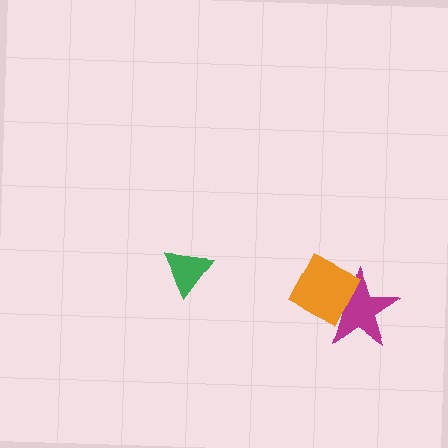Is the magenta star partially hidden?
Yes, it is partially covered by another shape.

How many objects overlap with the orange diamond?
1 object overlaps with the orange diamond.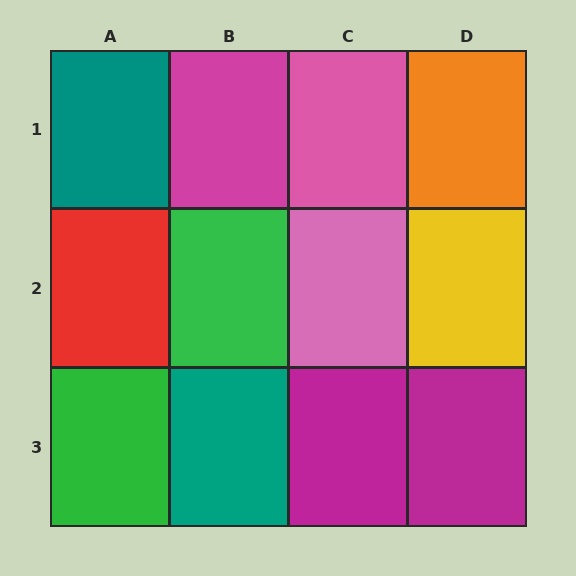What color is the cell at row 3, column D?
Magenta.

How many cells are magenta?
3 cells are magenta.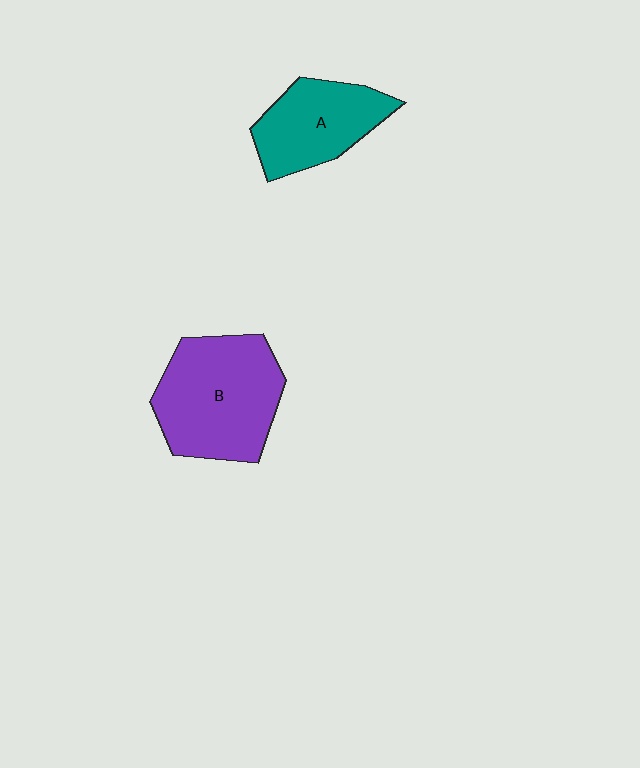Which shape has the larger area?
Shape B (purple).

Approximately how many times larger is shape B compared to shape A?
Approximately 1.4 times.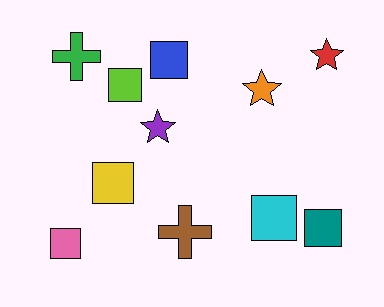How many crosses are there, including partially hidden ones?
There are 2 crosses.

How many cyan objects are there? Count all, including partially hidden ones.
There is 1 cyan object.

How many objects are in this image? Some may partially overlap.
There are 11 objects.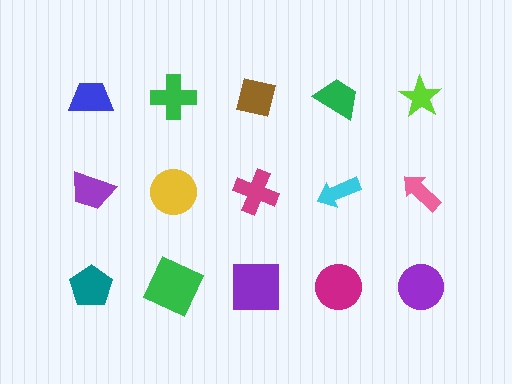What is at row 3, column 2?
A green square.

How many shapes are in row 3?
5 shapes.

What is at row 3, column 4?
A magenta circle.